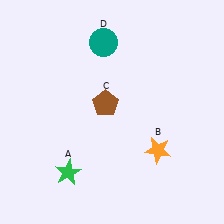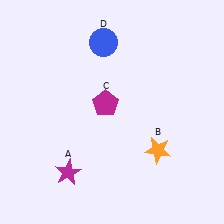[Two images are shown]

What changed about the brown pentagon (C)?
In Image 1, C is brown. In Image 2, it changed to magenta.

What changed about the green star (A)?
In Image 1, A is green. In Image 2, it changed to magenta.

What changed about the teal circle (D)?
In Image 1, D is teal. In Image 2, it changed to blue.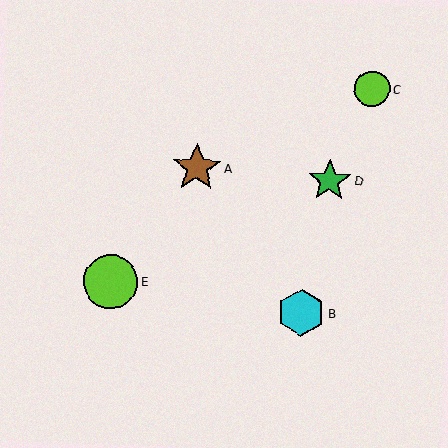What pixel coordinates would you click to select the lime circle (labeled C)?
Click at (372, 89) to select the lime circle C.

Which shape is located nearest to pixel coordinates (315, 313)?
The cyan hexagon (labeled B) at (301, 313) is nearest to that location.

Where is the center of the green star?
The center of the green star is at (330, 181).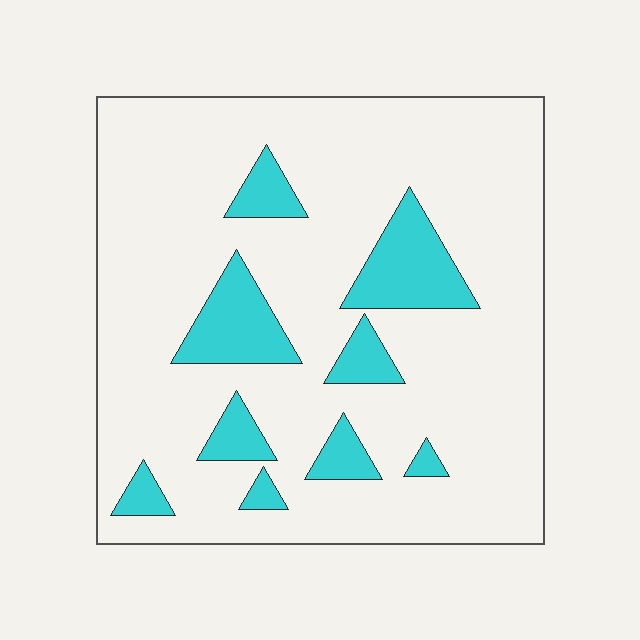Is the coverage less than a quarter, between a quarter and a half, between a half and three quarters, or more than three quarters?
Less than a quarter.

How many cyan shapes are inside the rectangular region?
9.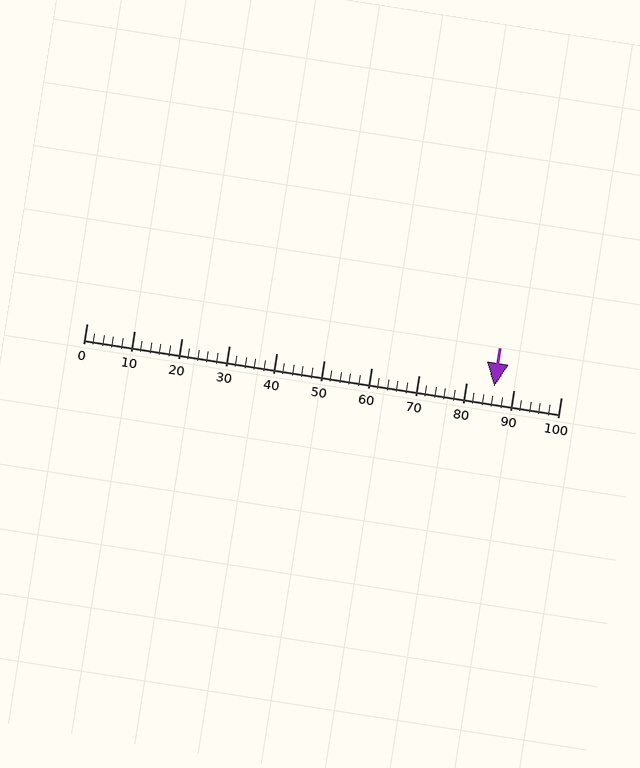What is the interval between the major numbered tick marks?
The major tick marks are spaced 10 units apart.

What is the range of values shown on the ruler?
The ruler shows values from 0 to 100.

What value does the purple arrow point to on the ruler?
The purple arrow points to approximately 86.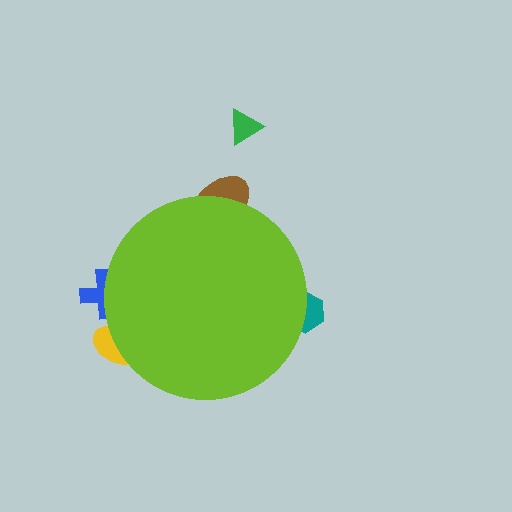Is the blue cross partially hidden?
Yes, the blue cross is partially hidden behind the lime circle.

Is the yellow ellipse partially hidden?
Yes, the yellow ellipse is partially hidden behind the lime circle.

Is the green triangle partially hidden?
No, the green triangle is fully visible.